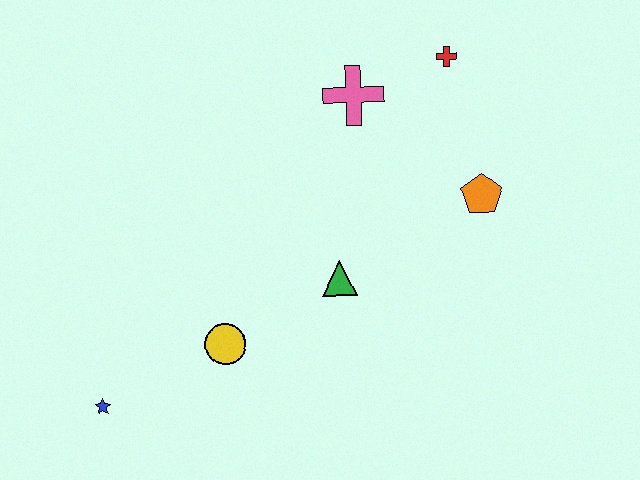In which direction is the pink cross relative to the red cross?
The pink cross is to the left of the red cross.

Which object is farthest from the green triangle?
The blue star is farthest from the green triangle.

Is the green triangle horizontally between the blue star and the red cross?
Yes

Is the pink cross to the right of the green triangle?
Yes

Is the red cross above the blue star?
Yes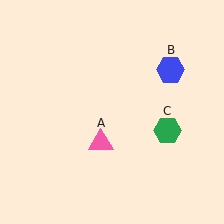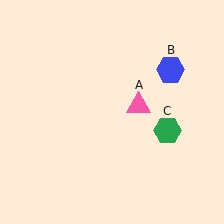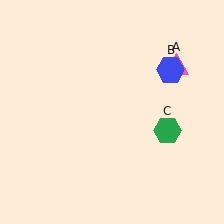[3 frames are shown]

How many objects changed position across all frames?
1 object changed position: pink triangle (object A).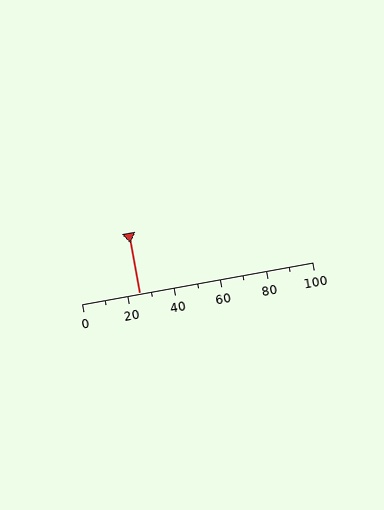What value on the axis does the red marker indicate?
The marker indicates approximately 25.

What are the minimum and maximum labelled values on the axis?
The axis runs from 0 to 100.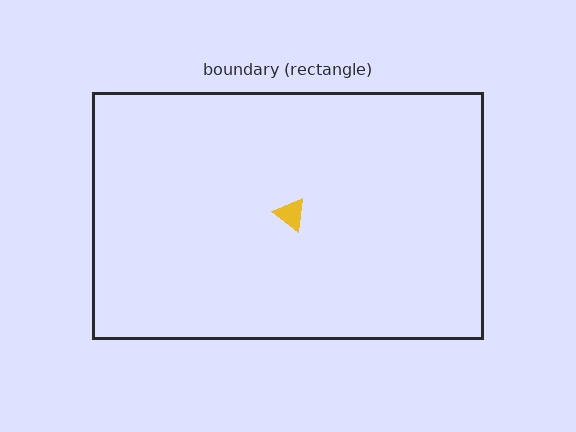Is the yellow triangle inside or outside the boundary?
Inside.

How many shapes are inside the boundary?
1 inside, 0 outside.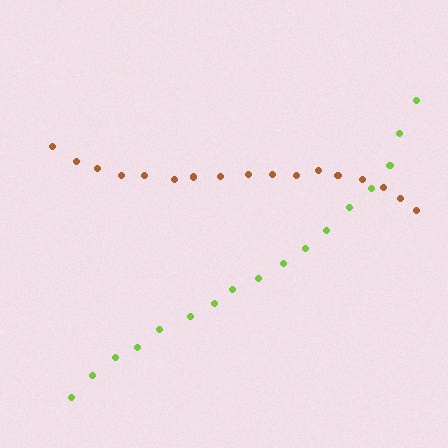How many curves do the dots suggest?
There are 2 distinct paths.